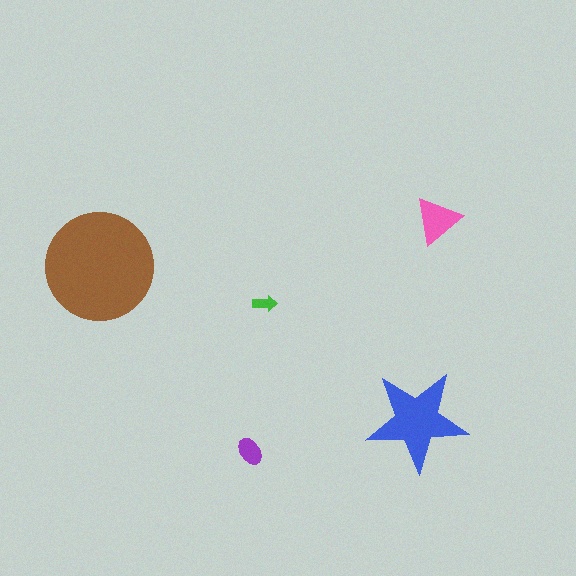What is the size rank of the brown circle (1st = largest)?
1st.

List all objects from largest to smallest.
The brown circle, the blue star, the pink triangle, the purple ellipse, the green arrow.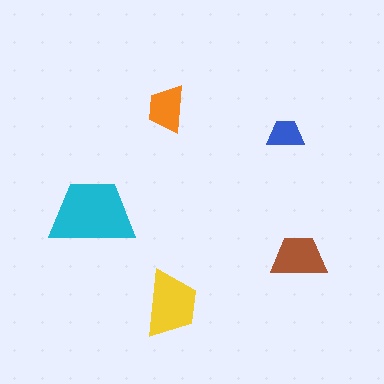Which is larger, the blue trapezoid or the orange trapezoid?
The orange one.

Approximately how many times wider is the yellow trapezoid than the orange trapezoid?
About 1.5 times wider.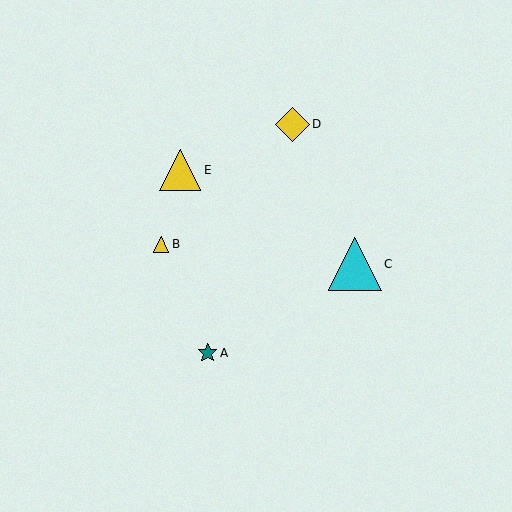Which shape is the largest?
The cyan triangle (labeled C) is the largest.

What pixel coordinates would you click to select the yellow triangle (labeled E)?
Click at (180, 170) to select the yellow triangle E.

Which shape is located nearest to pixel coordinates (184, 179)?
The yellow triangle (labeled E) at (180, 170) is nearest to that location.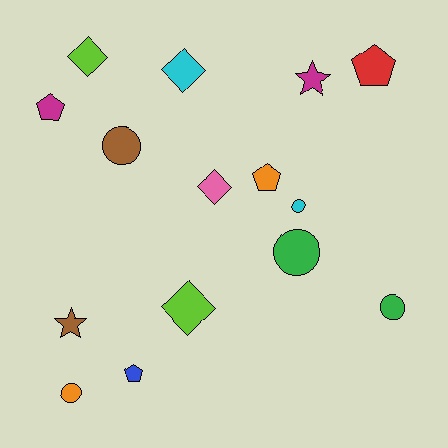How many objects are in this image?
There are 15 objects.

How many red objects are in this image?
There is 1 red object.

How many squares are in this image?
There are no squares.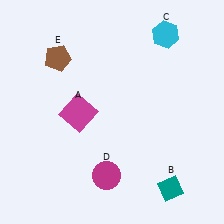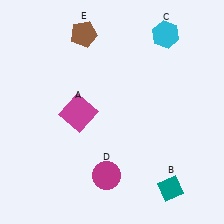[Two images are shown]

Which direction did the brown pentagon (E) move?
The brown pentagon (E) moved right.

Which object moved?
The brown pentagon (E) moved right.